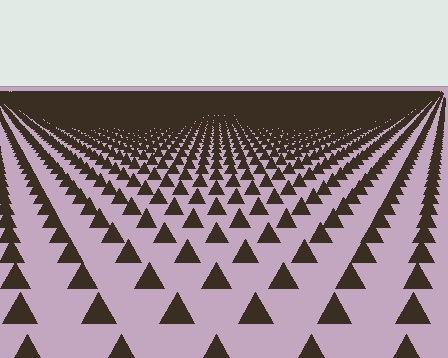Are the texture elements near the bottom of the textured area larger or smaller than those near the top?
Larger. Near the bottom, elements are closer to the viewer and appear at a bigger on-screen size.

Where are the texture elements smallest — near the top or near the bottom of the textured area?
Near the top.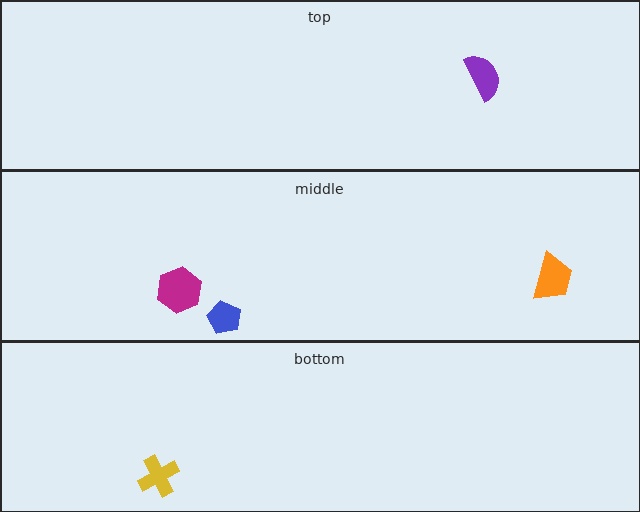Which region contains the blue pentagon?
The middle region.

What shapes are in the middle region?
The magenta hexagon, the orange trapezoid, the blue pentagon.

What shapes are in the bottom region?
The yellow cross.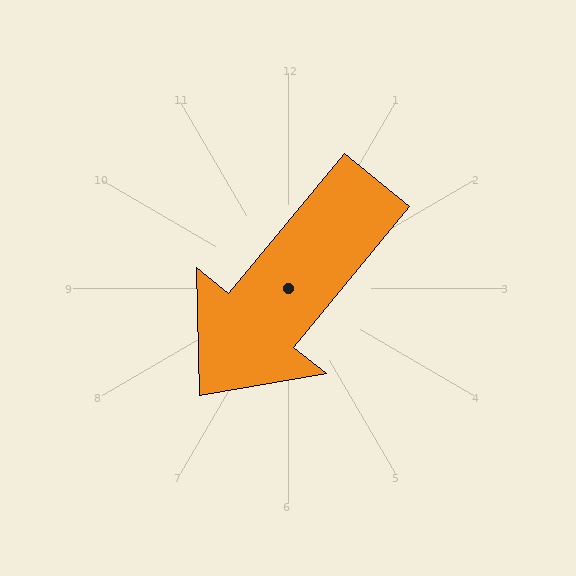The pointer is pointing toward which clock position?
Roughly 7 o'clock.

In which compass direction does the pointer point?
Southwest.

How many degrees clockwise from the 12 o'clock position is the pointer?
Approximately 219 degrees.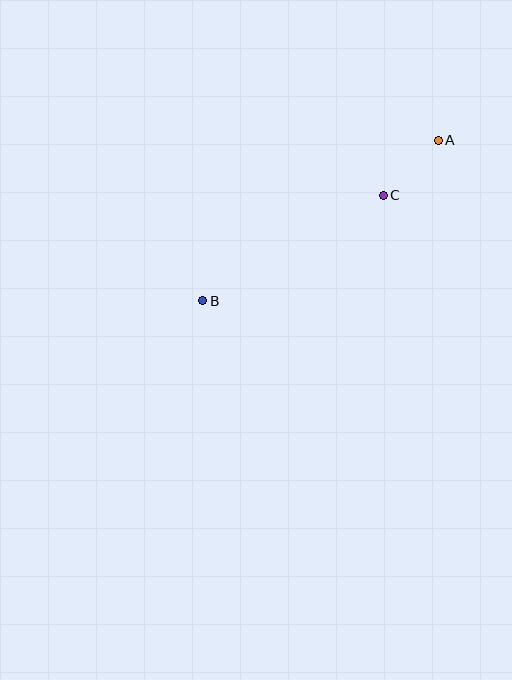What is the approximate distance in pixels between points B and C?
The distance between B and C is approximately 209 pixels.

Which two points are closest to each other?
Points A and C are closest to each other.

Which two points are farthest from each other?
Points A and B are farthest from each other.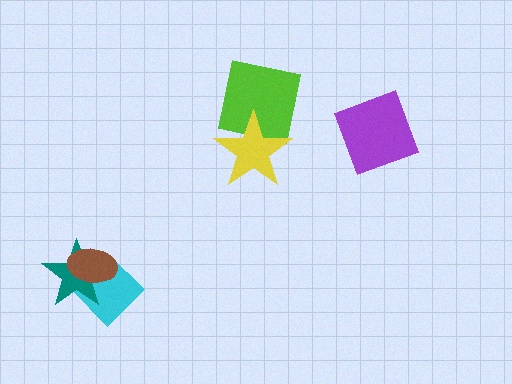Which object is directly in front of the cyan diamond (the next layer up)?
The teal star is directly in front of the cyan diamond.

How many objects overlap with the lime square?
1 object overlaps with the lime square.